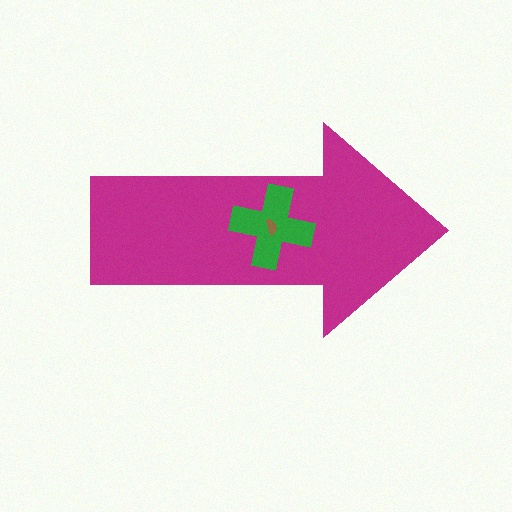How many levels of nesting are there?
3.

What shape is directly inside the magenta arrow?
The green cross.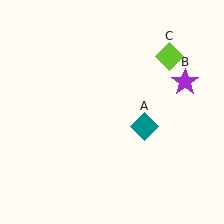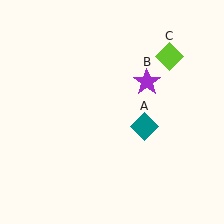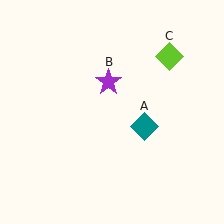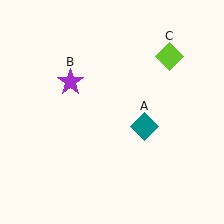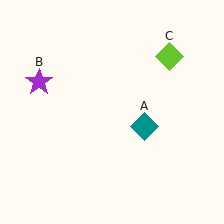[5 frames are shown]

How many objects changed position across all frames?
1 object changed position: purple star (object B).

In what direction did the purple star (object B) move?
The purple star (object B) moved left.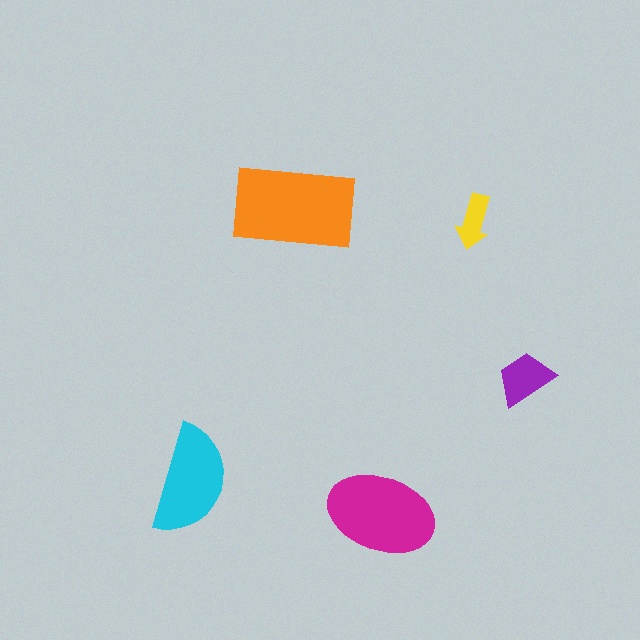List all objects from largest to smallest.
The orange rectangle, the magenta ellipse, the cyan semicircle, the purple trapezoid, the yellow arrow.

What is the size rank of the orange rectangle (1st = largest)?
1st.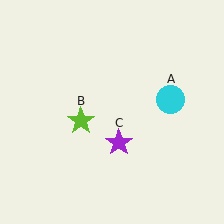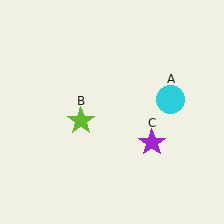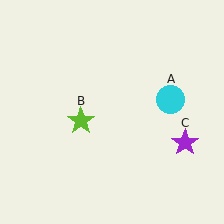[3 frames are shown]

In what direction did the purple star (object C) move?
The purple star (object C) moved right.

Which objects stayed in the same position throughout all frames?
Cyan circle (object A) and lime star (object B) remained stationary.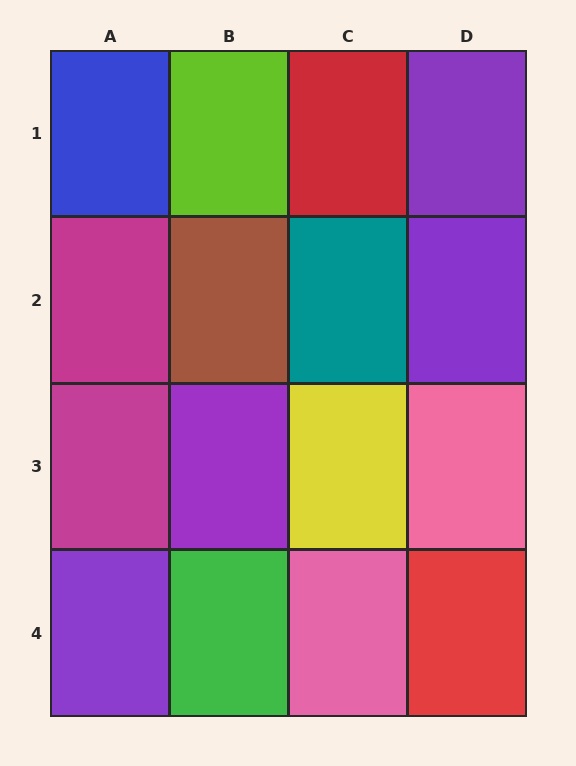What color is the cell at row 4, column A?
Purple.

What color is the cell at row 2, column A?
Magenta.